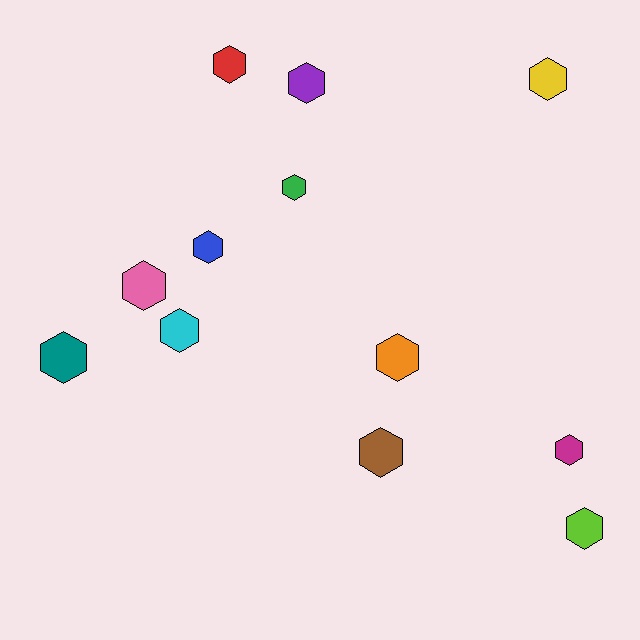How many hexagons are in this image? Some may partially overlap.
There are 12 hexagons.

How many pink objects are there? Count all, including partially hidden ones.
There is 1 pink object.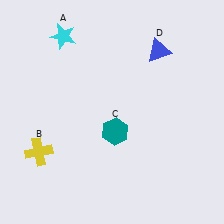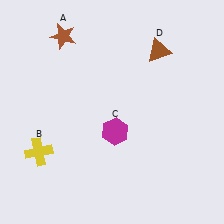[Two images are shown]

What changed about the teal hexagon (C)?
In Image 1, C is teal. In Image 2, it changed to magenta.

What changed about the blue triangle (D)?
In Image 1, D is blue. In Image 2, it changed to brown.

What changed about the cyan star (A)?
In Image 1, A is cyan. In Image 2, it changed to brown.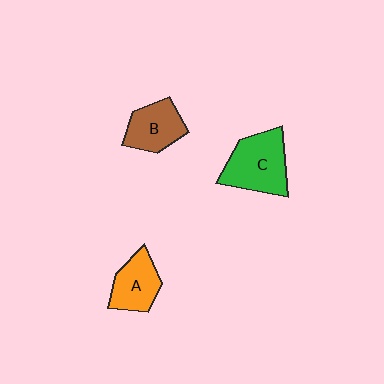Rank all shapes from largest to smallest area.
From largest to smallest: C (green), B (brown), A (orange).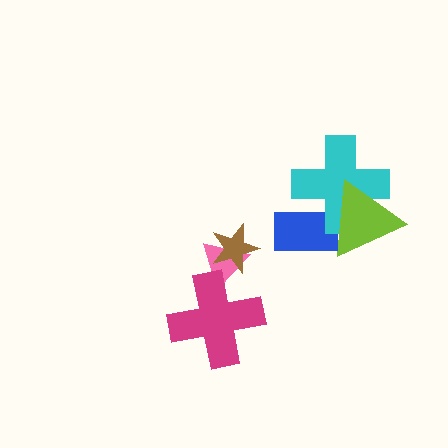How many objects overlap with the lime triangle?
2 objects overlap with the lime triangle.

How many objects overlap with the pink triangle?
2 objects overlap with the pink triangle.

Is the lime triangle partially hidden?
No, no other shape covers it.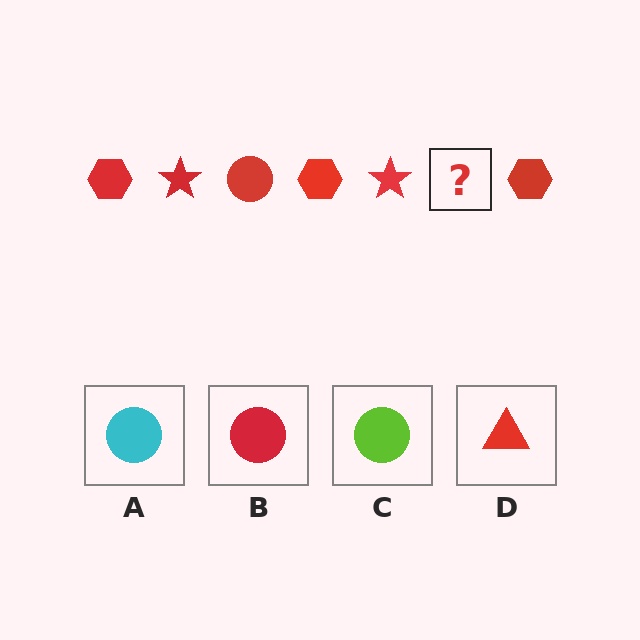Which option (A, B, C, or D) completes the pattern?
B.